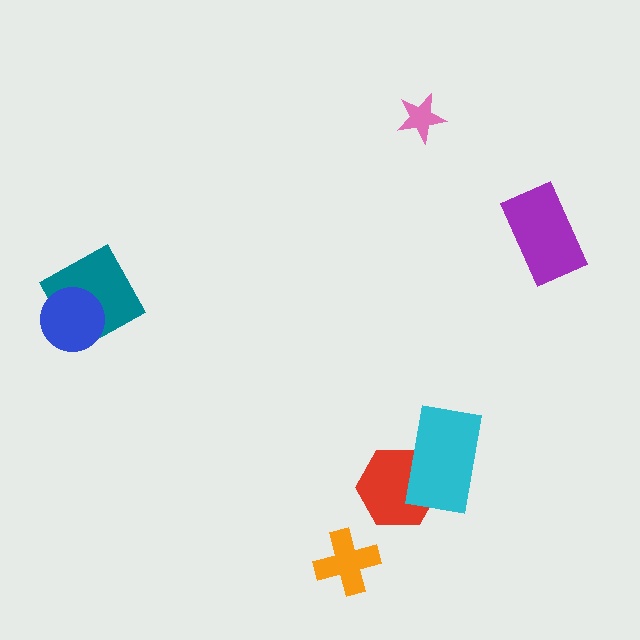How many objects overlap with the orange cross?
0 objects overlap with the orange cross.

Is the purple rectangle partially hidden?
No, no other shape covers it.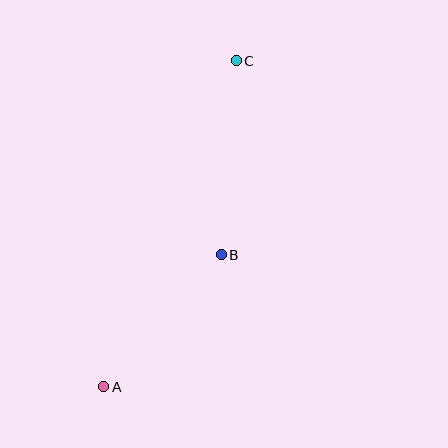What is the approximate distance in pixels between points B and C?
The distance between B and C is approximately 194 pixels.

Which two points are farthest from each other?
Points A and C are farthest from each other.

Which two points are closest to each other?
Points A and B are closest to each other.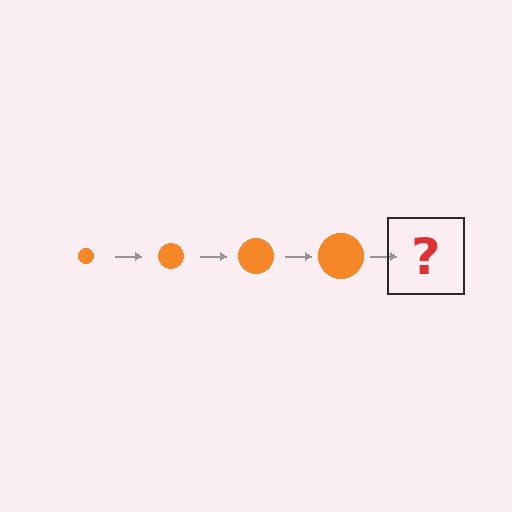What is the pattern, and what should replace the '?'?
The pattern is that the circle gets progressively larger each step. The '?' should be an orange circle, larger than the previous one.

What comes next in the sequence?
The next element should be an orange circle, larger than the previous one.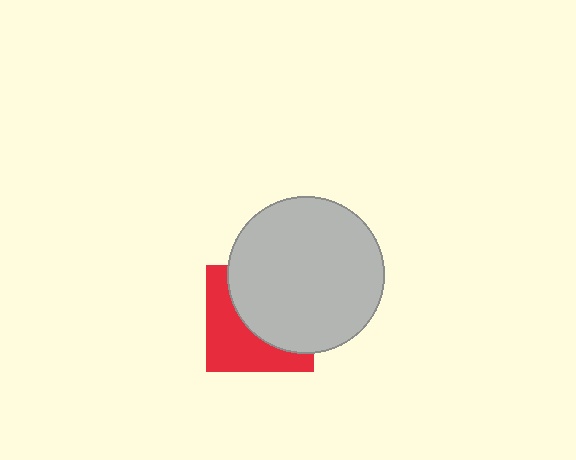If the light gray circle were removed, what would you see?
You would see the complete red square.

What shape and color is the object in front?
The object in front is a light gray circle.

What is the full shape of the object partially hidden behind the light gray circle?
The partially hidden object is a red square.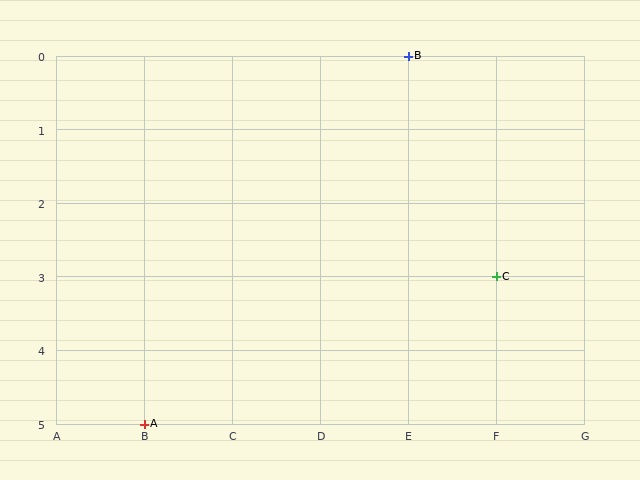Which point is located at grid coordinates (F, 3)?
Point C is at (F, 3).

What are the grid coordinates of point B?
Point B is at grid coordinates (E, 0).